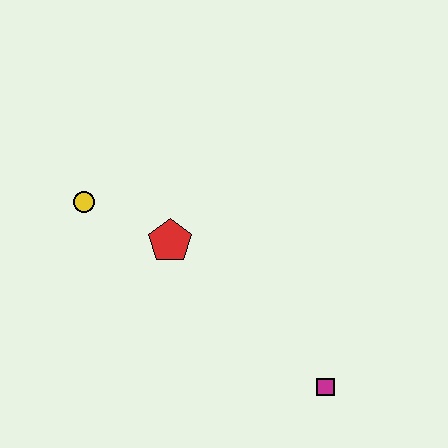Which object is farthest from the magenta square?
The yellow circle is farthest from the magenta square.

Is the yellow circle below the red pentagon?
No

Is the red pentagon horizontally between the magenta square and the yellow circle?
Yes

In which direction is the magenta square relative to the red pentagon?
The magenta square is to the right of the red pentagon.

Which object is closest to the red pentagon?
The yellow circle is closest to the red pentagon.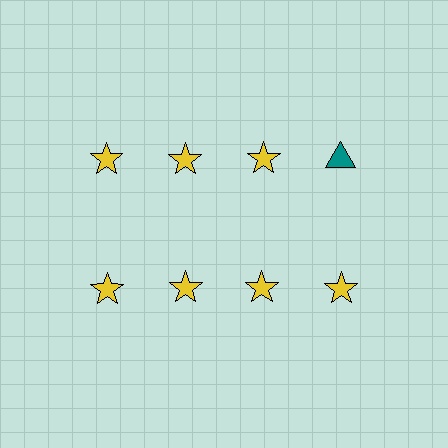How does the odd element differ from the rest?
It differs in both color (teal instead of yellow) and shape (triangle instead of star).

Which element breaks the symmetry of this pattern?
The teal triangle in the top row, second from right column breaks the symmetry. All other shapes are yellow stars.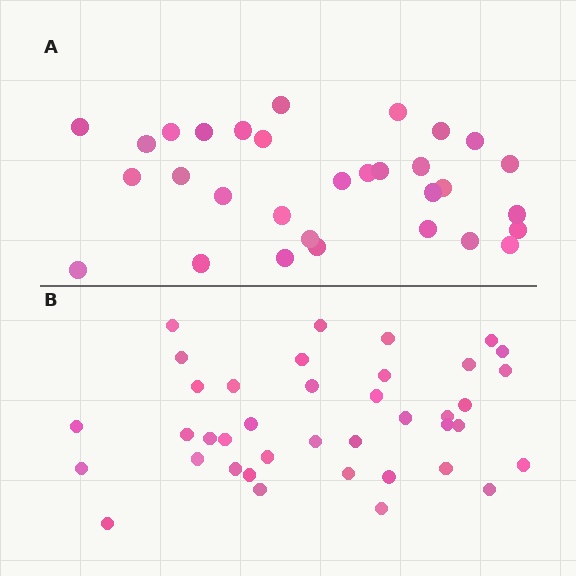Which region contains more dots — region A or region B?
Region B (the bottom region) has more dots.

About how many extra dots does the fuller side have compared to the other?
Region B has roughly 8 or so more dots than region A.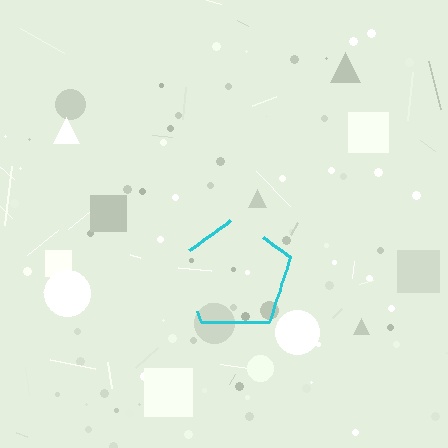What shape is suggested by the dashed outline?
The dashed outline suggests a pentagon.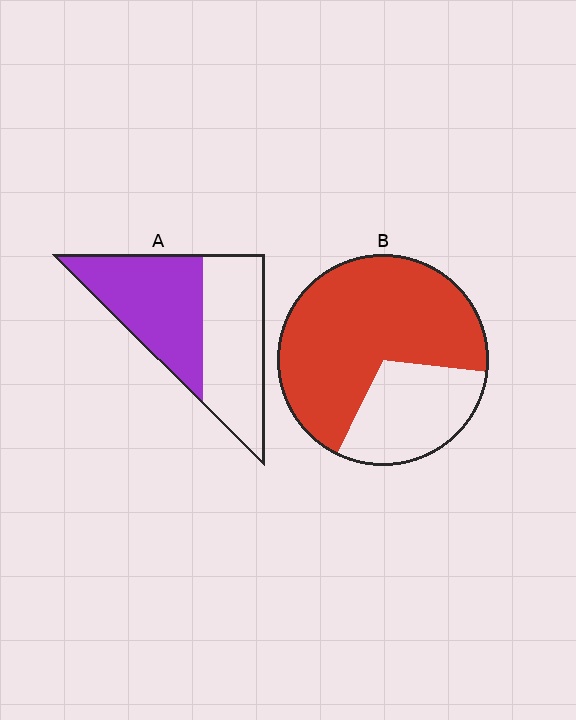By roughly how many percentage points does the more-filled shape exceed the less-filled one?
By roughly 20 percentage points (B over A).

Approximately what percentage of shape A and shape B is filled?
A is approximately 50% and B is approximately 70%.